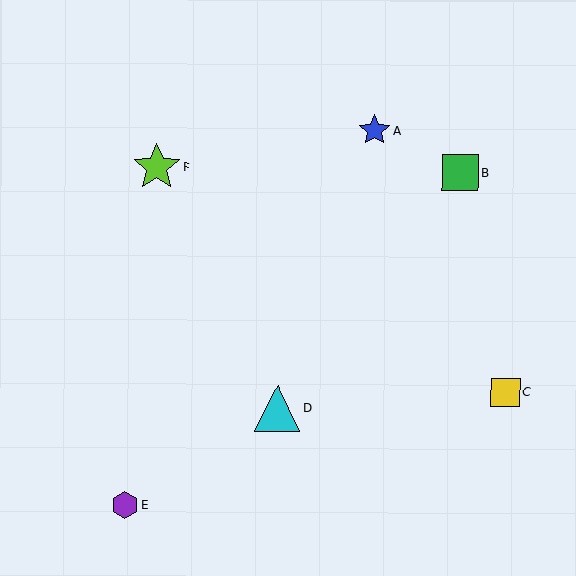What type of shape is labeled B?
Shape B is a green square.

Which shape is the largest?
The lime star (labeled F) is the largest.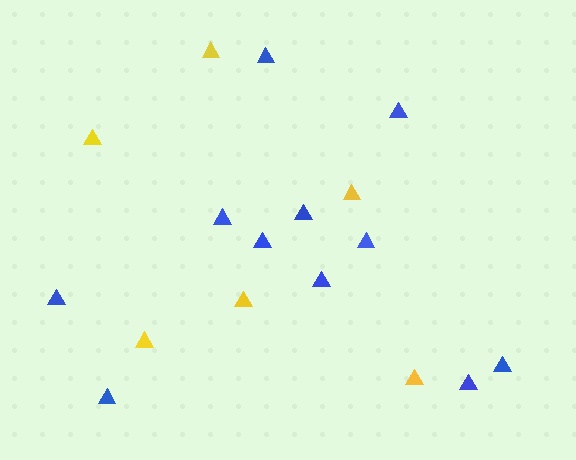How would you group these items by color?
There are 2 groups: one group of blue triangles (11) and one group of yellow triangles (6).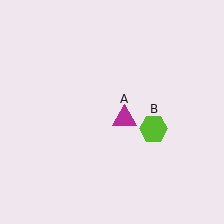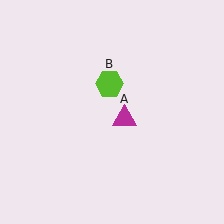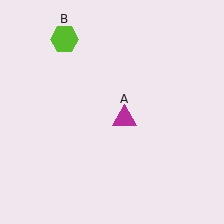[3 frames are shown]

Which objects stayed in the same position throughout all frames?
Magenta triangle (object A) remained stationary.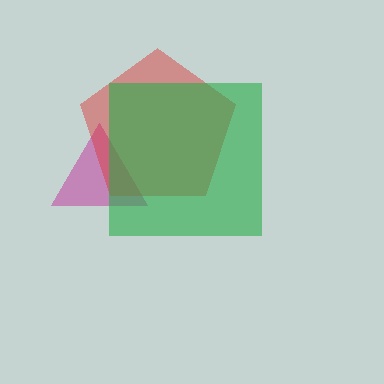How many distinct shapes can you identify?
There are 3 distinct shapes: a magenta triangle, a red pentagon, a green square.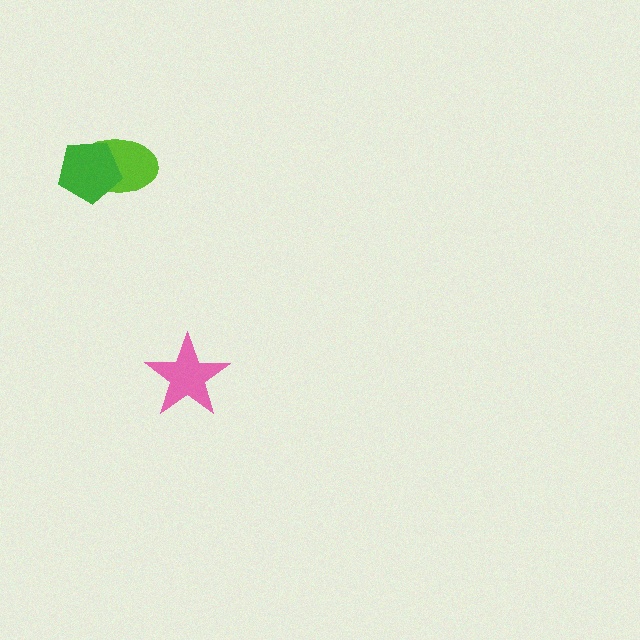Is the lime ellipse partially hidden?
Yes, it is partially covered by another shape.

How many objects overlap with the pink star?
0 objects overlap with the pink star.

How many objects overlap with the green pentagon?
1 object overlaps with the green pentagon.